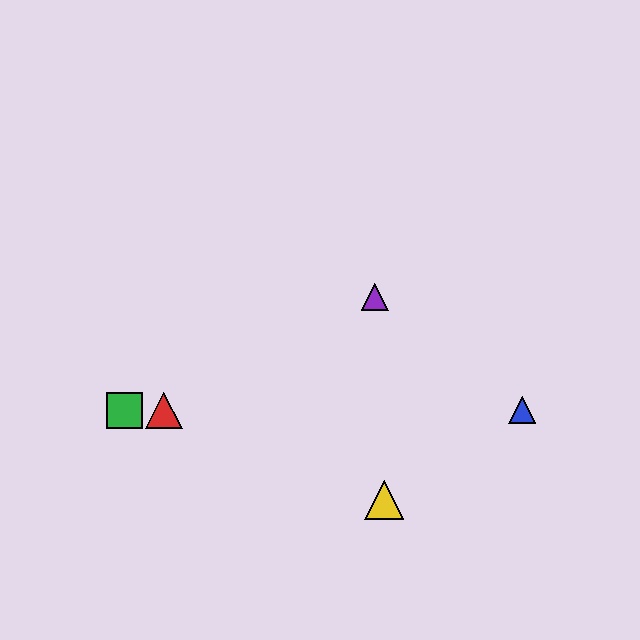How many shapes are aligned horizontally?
3 shapes (the red triangle, the blue triangle, the green square) are aligned horizontally.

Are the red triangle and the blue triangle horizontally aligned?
Yes, both are at y≈410.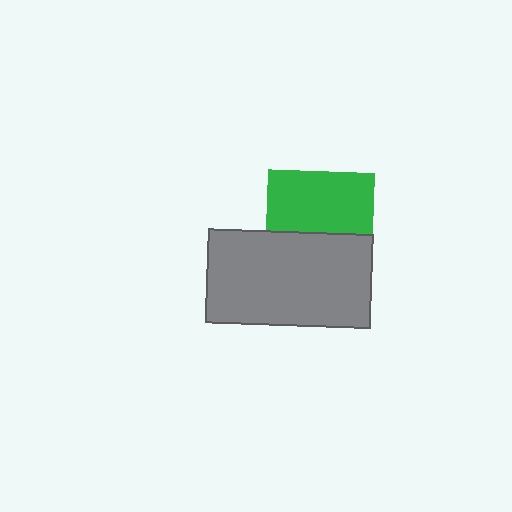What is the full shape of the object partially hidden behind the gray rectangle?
The partially hidden object is a green square.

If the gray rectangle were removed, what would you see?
You would see the complete green square.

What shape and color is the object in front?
The object in front is a gray rectangle.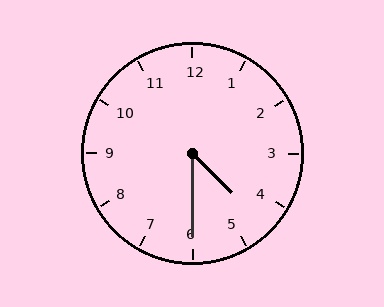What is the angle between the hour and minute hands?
Approximately 45 degrees.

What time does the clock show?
4:30.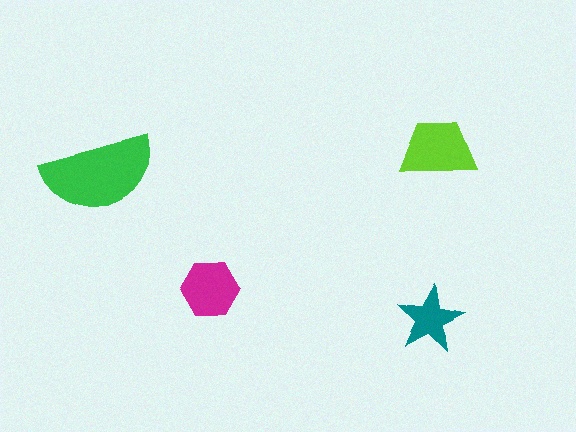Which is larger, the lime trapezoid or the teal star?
The lime trapezoid.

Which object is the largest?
The green semicircle.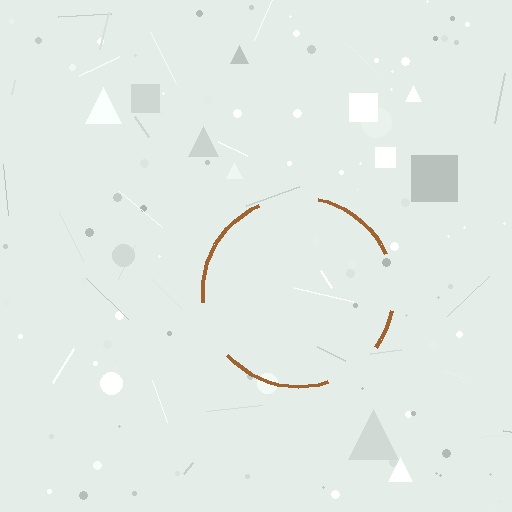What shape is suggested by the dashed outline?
The dashed outline suggests a circle.